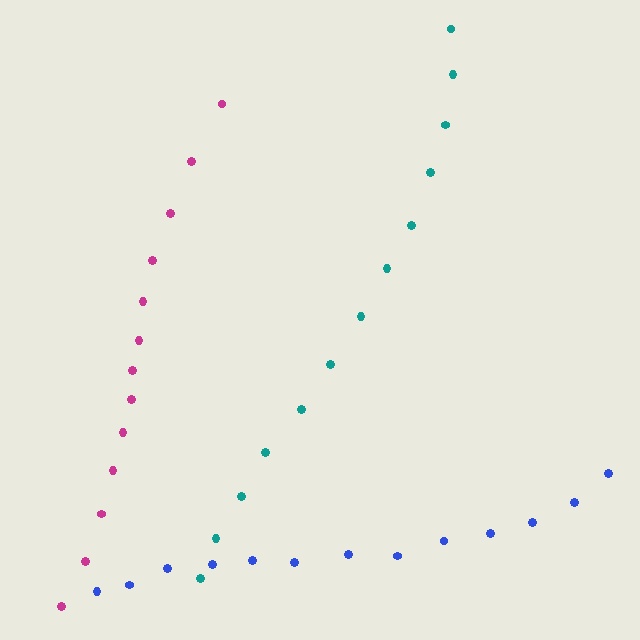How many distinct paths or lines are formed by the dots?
There are 3 distinct paths.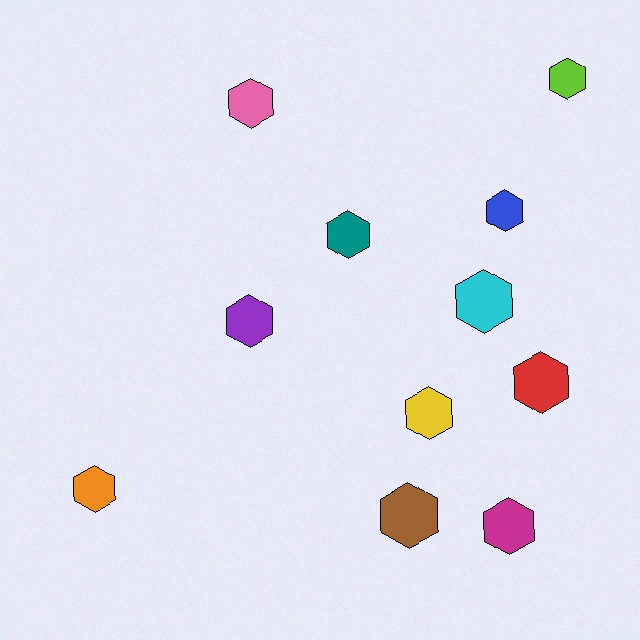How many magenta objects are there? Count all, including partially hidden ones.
There is 1 magenta object.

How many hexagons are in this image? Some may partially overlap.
There are 11 hexagons.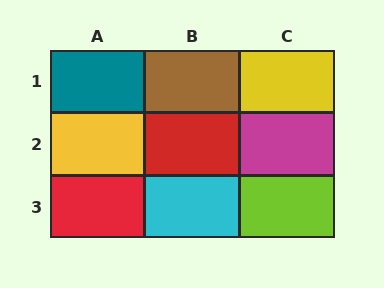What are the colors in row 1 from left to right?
Teal, brown, yellow.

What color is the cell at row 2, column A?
Yellow.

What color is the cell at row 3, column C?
Lime.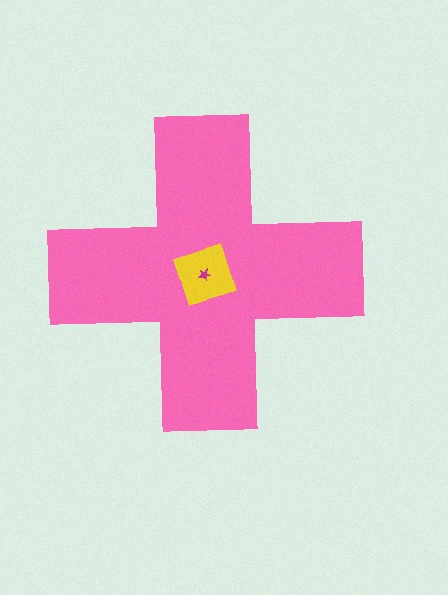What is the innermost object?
The magenta star.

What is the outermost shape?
The pink cross.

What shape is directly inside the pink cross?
The yellow square.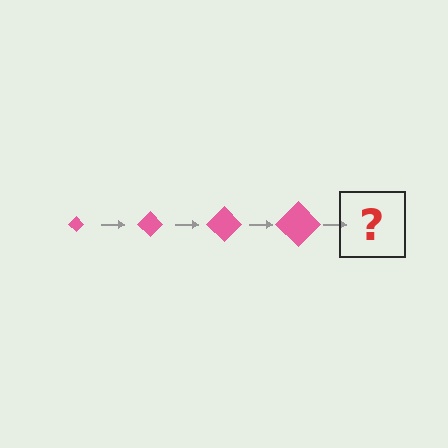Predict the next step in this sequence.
The next step is a pink diamond, larger than the previous one.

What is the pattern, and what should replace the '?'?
The pattern is that the diamond gets progressively larger each step. The '?' should be a pink diamond, larger than the previous one.